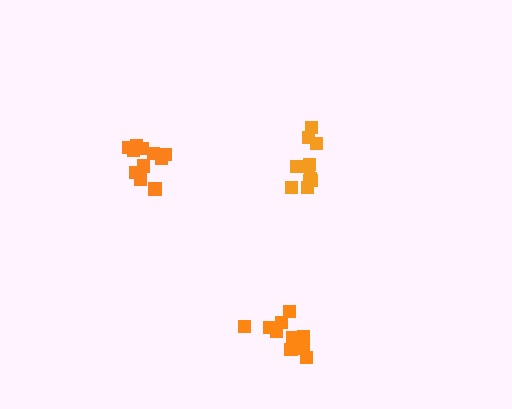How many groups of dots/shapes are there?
There are 3 groups.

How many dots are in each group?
Group 1: 11 dots, Group 2: 12 dots, Group 3: 12 dots (35 total).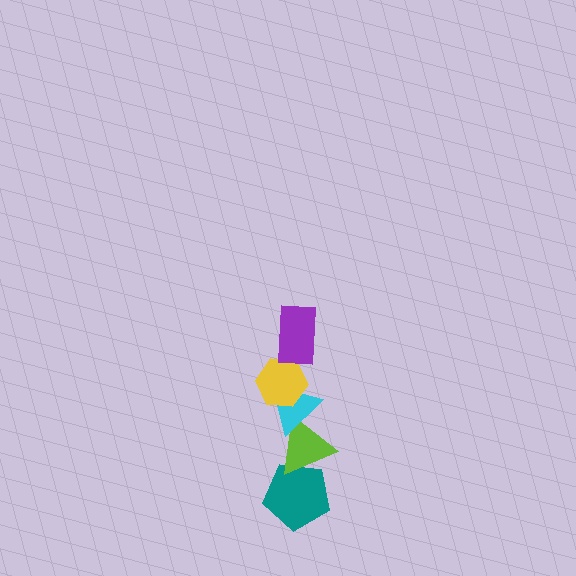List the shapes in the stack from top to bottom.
From top to bottom: the purple rectangle, the yellow hexagon, the cyan triangle, the lime triangle, the teal pentagon.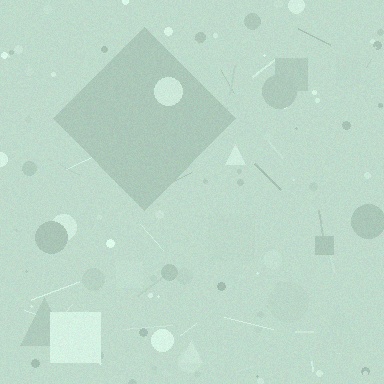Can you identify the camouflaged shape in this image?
The camouflaged shape is a diamond.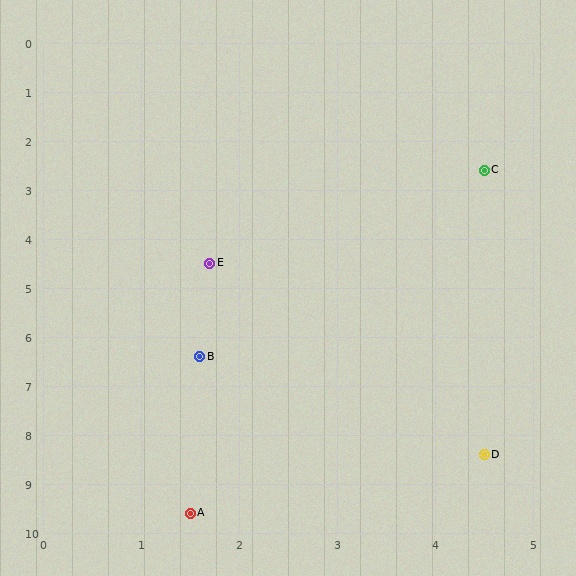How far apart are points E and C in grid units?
Points E and C are about 3.4 grid units apart.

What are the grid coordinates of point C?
Point C is at approximately (4.5, 2.6).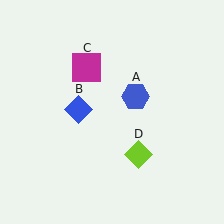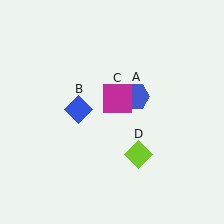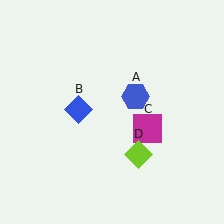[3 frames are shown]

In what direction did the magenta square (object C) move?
The magenta square (object C) moved down and to the right.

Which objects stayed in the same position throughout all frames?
Blue hexagon (object A) and blue diamond (object B) and lime diamond (object D) remained stationary.